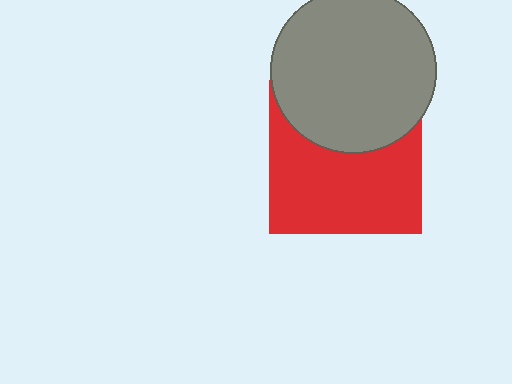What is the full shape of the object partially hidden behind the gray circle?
The partially hidden object is a red square.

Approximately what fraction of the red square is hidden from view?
Roughly 39% of the red square is hidden behind the gray circle.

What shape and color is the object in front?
The object in front is a gray circle.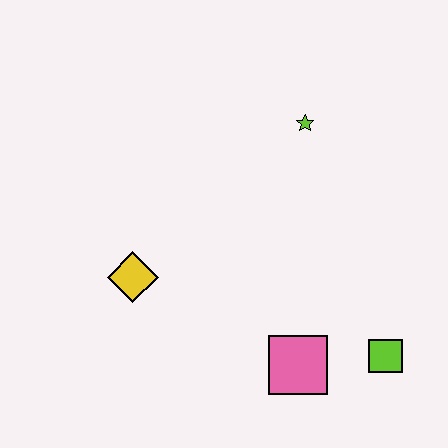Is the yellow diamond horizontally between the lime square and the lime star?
No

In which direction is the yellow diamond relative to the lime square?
The yellow diamond is to the left of the lime square.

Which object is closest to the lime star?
The yellow diamond is closest to the lime star.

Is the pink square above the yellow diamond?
No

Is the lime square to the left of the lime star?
No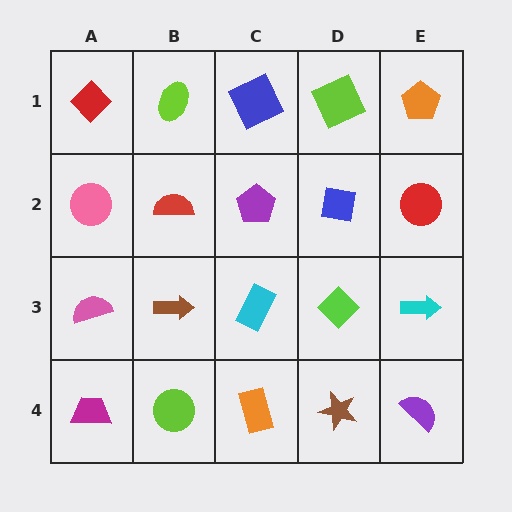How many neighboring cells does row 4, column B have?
3.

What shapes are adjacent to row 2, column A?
A red diamond (row 1, column A), a pink semicircle (row 3, column A), a red semicircle (row 2, column B).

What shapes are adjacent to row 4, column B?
A brown arrow (row 3, column B), a magenta trapezoid (row 4, column A), an orange rectangle (row 4, column C).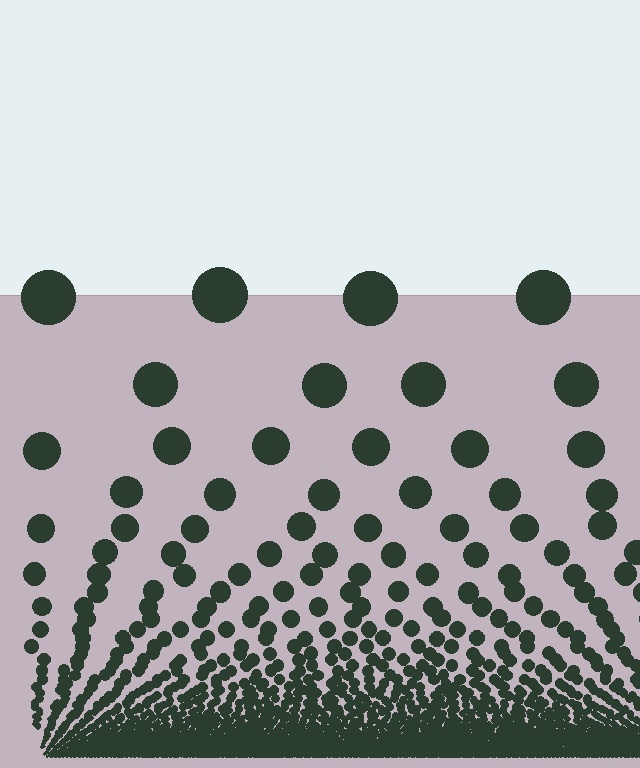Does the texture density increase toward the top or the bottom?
Density increases toward the bottom.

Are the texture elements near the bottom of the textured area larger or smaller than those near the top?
Smaller. The gradient is inverted — elements near the bottom are smaller and denser.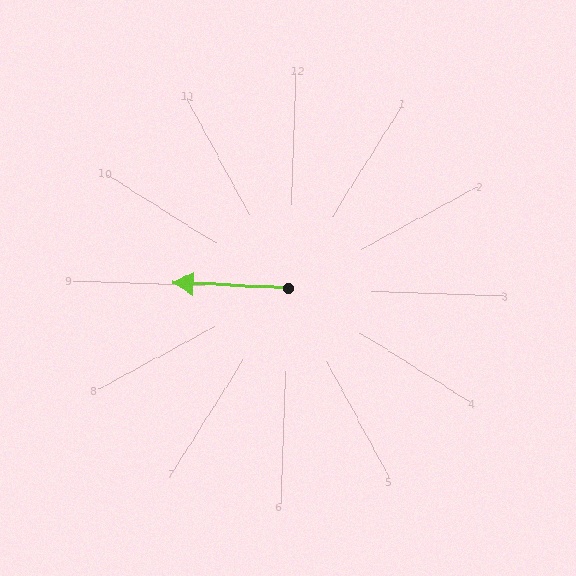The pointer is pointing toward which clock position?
Roughly 9 o'clock.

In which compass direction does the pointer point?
West.